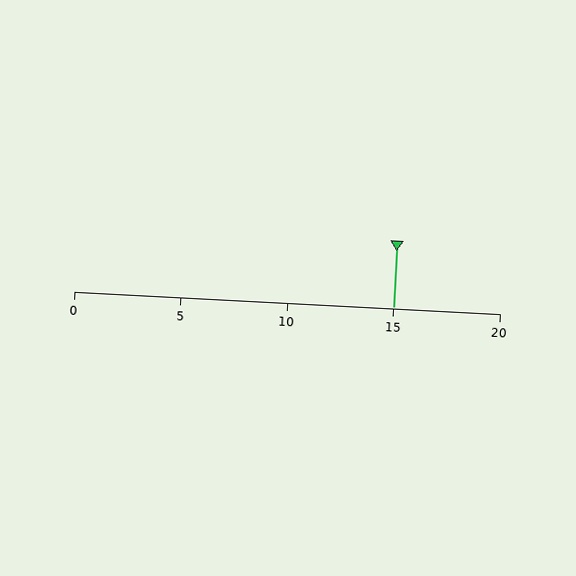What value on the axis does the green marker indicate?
The marker indicates approximately 15.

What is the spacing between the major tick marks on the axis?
The major ticks are spaced 5 apart.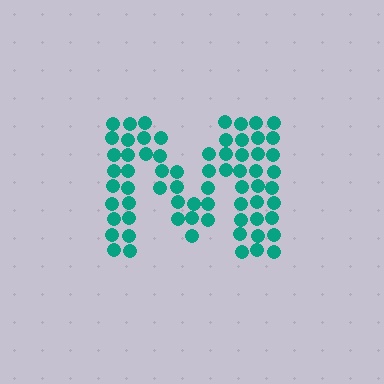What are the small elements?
The small elements are circles.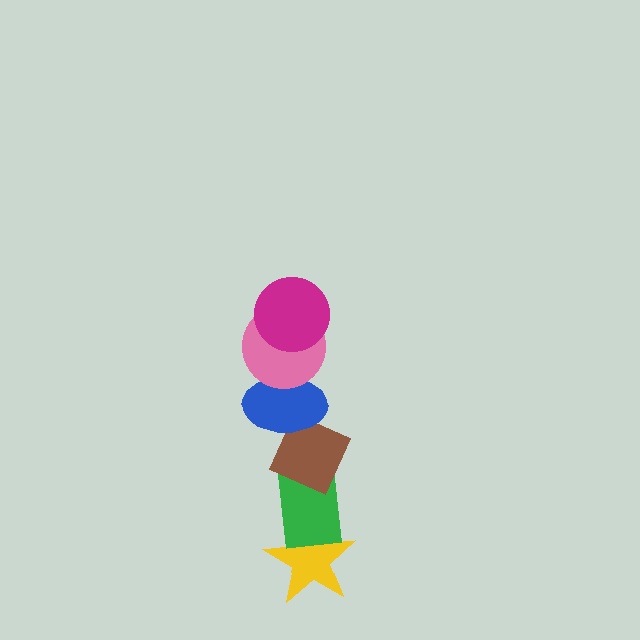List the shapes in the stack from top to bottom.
From top to bottom: the magenta circle, the pink circle, the blue ellipse, the brown diamond, the green rectangle, the yellow star.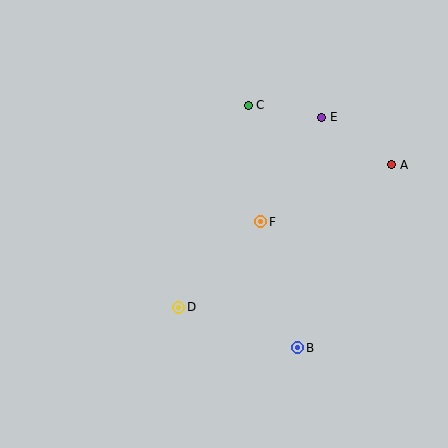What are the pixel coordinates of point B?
Point B is at (298, 348).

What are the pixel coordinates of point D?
Point D is at (179, 307).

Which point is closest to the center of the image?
Point F at (261, 222) is closest to the center.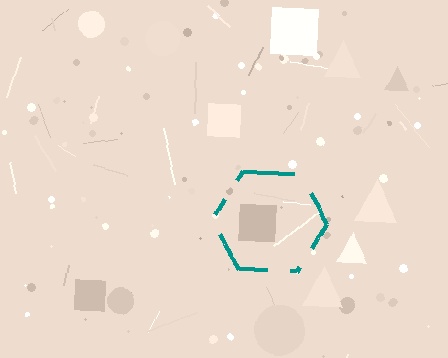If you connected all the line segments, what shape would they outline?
They would outline a hexagon.